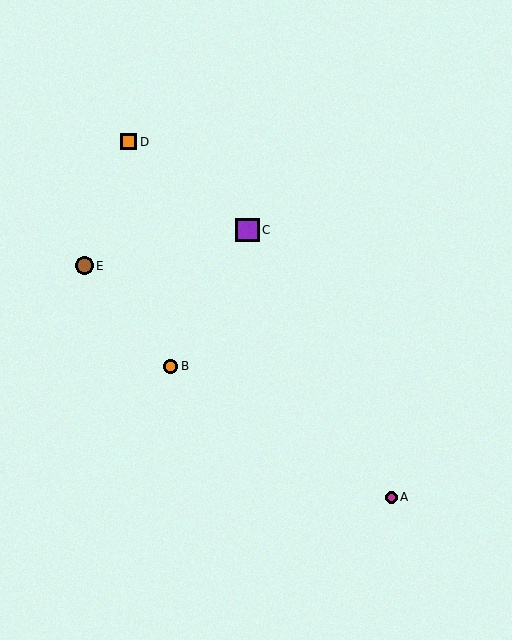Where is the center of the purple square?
The center of the purple square is at (247, 230).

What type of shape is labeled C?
Shape C is a purple square.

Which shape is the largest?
The purple square (labeled C) is the largest.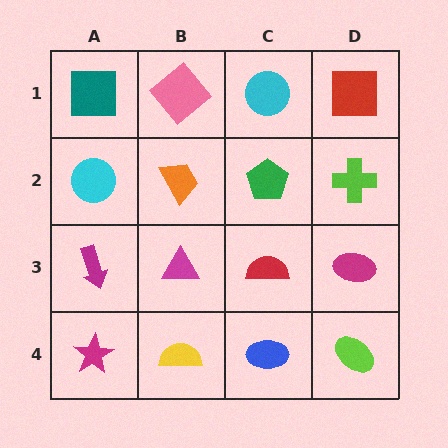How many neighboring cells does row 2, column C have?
4.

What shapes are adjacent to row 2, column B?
A pink diamond (row 1, column B), a magenta triangle (row 3, column B), a cyan circle (row 2, column A), a green pentagon (row 2, column C).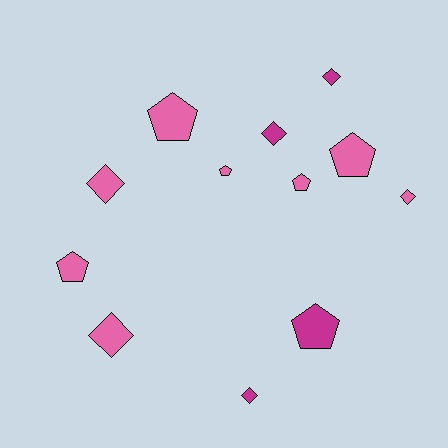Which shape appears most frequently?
Pentagon, with 6 objects.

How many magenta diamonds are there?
There are 3 magenta diamonds.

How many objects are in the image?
There are 12 objects.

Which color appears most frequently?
Pink, with 8 objects.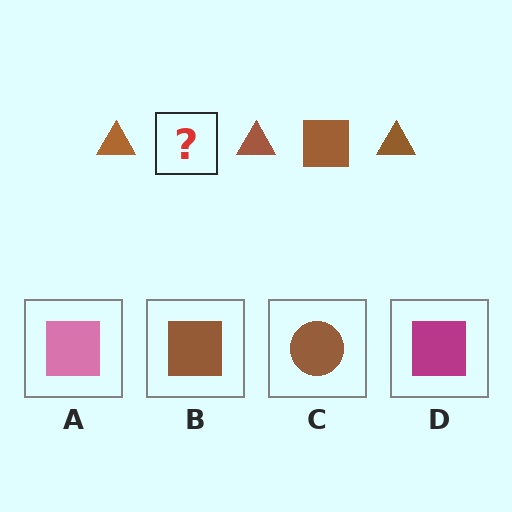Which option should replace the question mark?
Option B.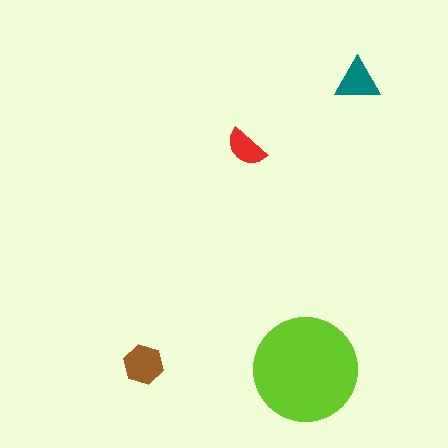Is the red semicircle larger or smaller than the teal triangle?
Smaller.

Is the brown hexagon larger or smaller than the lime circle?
Smaller.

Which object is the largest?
The lime circle.